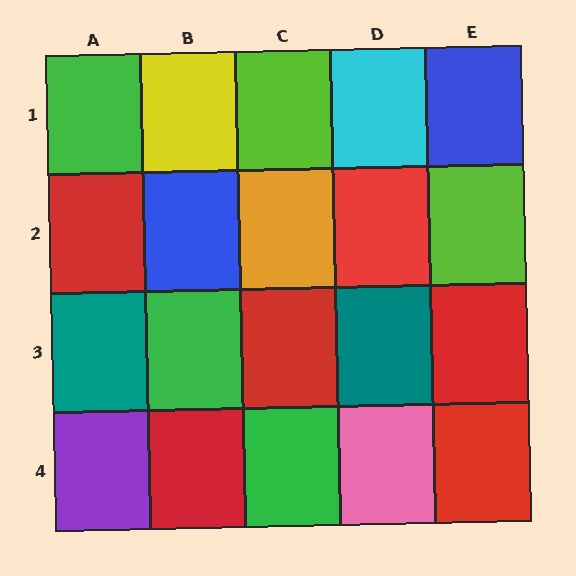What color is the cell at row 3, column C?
Red.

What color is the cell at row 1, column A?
Green.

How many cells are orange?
1 cell is orange.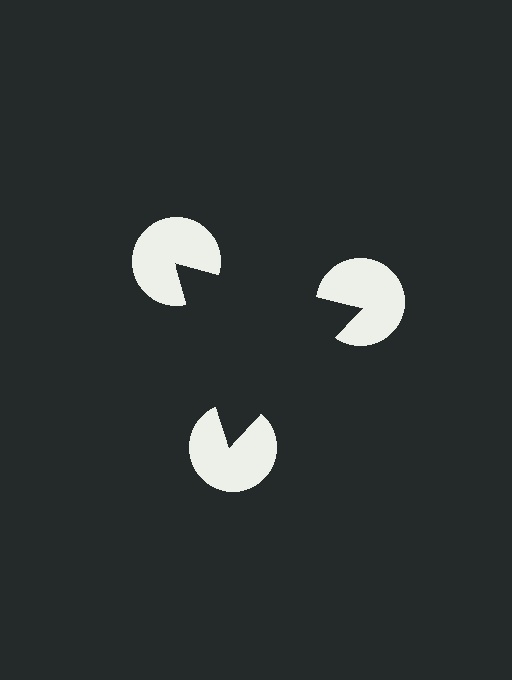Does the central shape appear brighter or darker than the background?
It typically appears slightly darker than the background, even though no actual brightness change is drawn.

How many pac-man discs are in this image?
There are 3 — one at each vertex of the illusory triangle.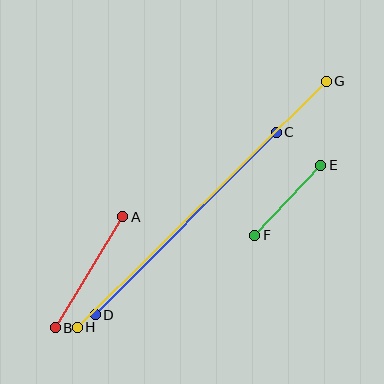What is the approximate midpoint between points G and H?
The midpoint is at approximately (202, 204) pixels.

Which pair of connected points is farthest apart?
Points G and H are farthest apart.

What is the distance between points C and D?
The distance is approximately 257 pixels.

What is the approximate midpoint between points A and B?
The midpoint is at approximately (89, 272) pixels.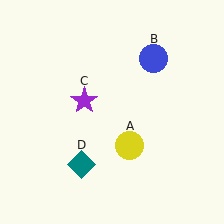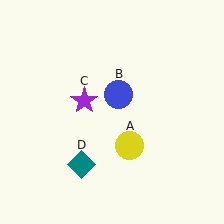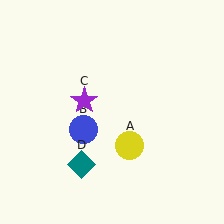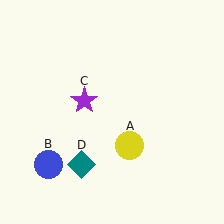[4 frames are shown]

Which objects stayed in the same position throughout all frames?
Yellow circle (object A) and purple star (object C) and teal diamond (object D) remained stationary.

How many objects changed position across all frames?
1 object changed position: blue circle (object B).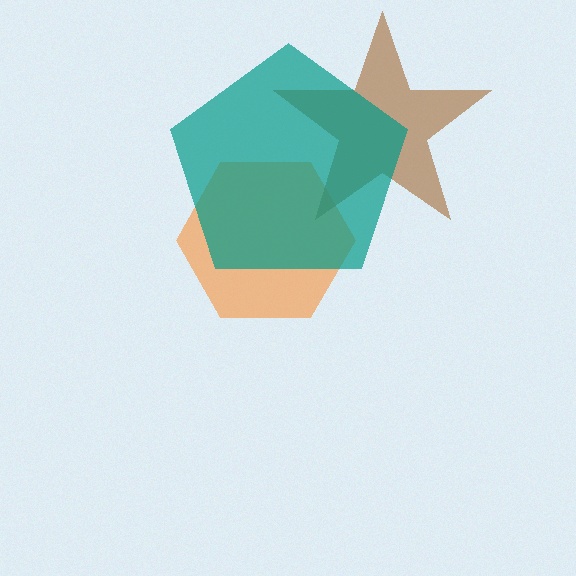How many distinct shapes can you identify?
There are 3 distinct shapes: an orange hexagon, a brown star, a teal pentagon.